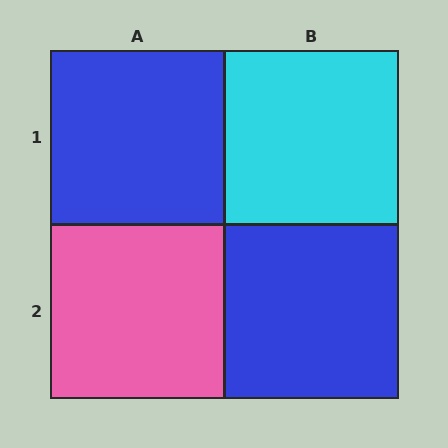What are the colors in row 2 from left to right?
Pink, blue.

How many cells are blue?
2 cells are blue.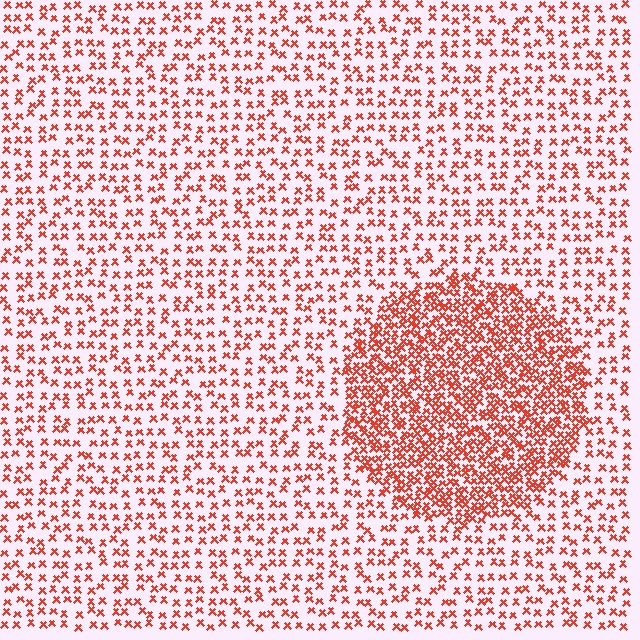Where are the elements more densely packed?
The elements are more densely packed inside the circle boundary.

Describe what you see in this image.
The image contains small red elements arranged at two different densities. A circle-shaped region is visible where the elements are more densely packed than the surrounding area.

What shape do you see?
I see a circle.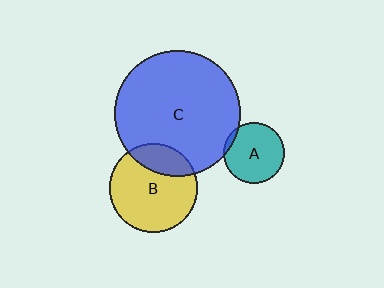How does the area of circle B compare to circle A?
Approximately 2.1 times.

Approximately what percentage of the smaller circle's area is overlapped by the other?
Approximately 5%.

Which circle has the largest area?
Circle C (blue).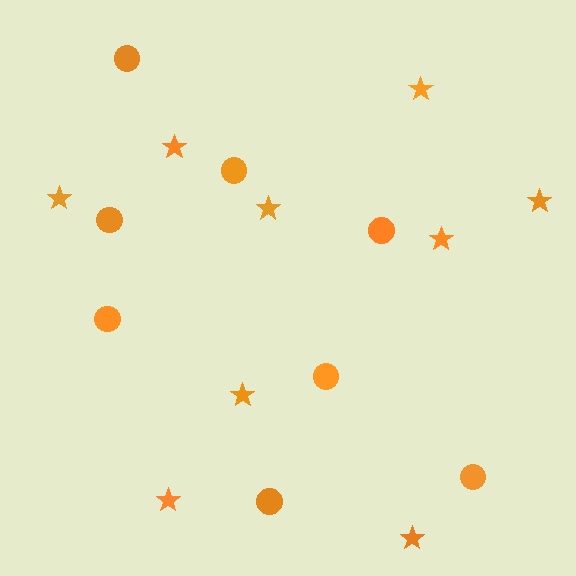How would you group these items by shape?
There are 2 groups: one group of stars (9) and one group of circles (8).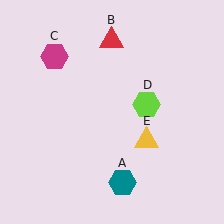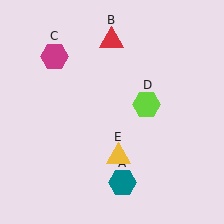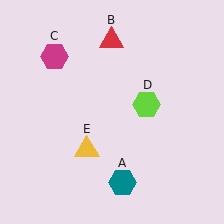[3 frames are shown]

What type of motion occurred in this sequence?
The yellow triangle (object E) rotated clockwise around the center of the scene.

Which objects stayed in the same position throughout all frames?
Teal hexagon (object A) and red triangle (object B) and magenta hexagon (object C) and lime hexagon (object D) remained stationary.